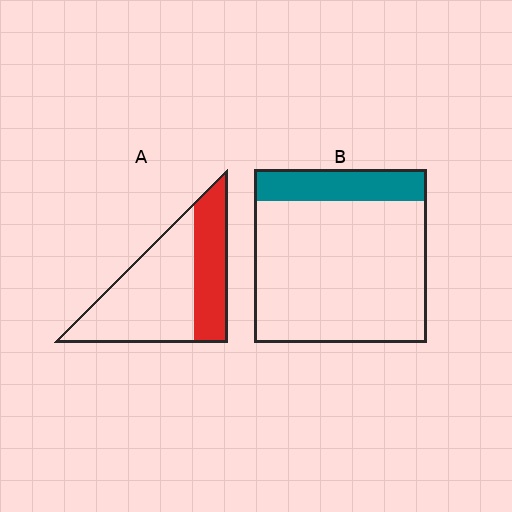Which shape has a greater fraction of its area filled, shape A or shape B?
Shape A.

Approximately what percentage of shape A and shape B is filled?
A is approximately 35% and B is approximately 20%.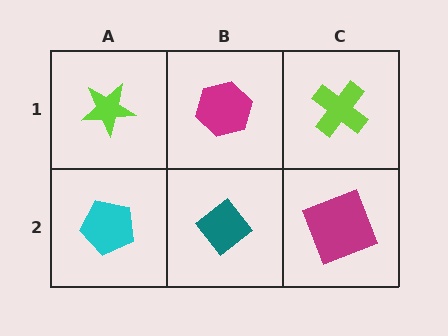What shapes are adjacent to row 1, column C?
A magenta square (row 2, column C), a magenta hexagon (row 1, column B).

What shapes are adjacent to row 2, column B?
A magenta hexagon (row 1, column B), a cyan pentagon (row 2, column A), a magenta square (row 2, column C).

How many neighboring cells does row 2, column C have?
2.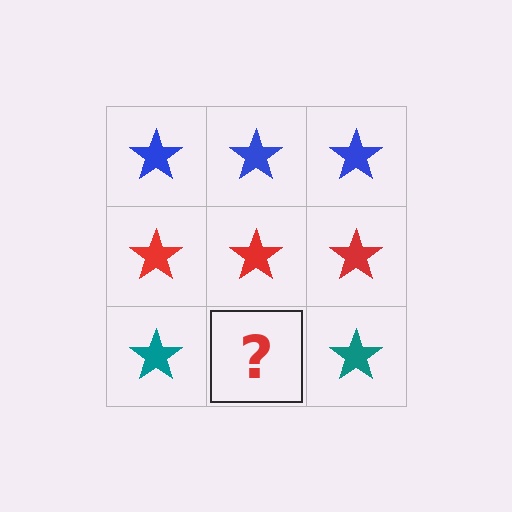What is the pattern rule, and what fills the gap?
The rule is that each row has a consistent color. The gap should be filled with a teal star.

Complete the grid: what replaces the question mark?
The question mark should be replaced with a teal star.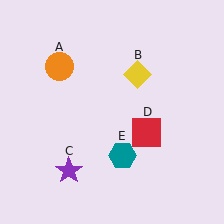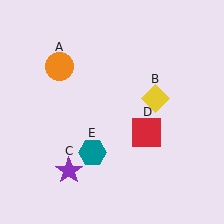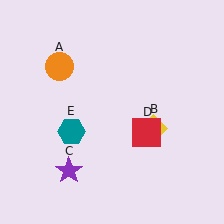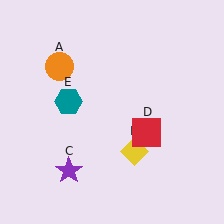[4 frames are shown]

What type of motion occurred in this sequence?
The yellow diamond (object B), teal hexagon (object E) rotated clockwise around the center of the scene.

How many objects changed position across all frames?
2 objects changed position: yellow diamond (object B), teal hexagon (object E).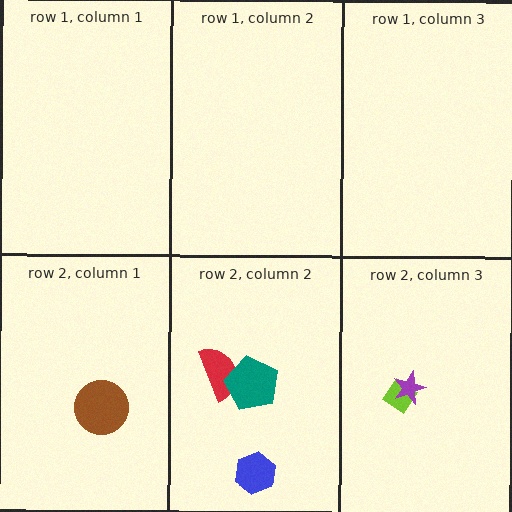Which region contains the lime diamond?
The row 2, column 3 region.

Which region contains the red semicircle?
The row 2, column 2 region.